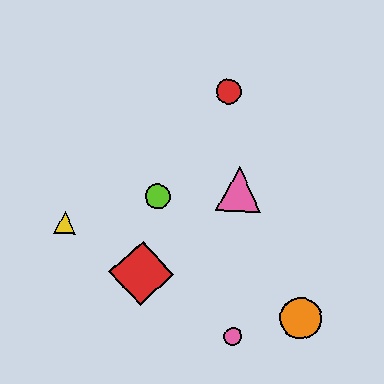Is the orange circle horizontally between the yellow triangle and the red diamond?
No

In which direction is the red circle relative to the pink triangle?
The red circle is above the pink triangle.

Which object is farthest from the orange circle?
The yellow triangle is farthest from the orange circle.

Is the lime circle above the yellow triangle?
Yes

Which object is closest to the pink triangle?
The lime circle is closest to the pink triangle.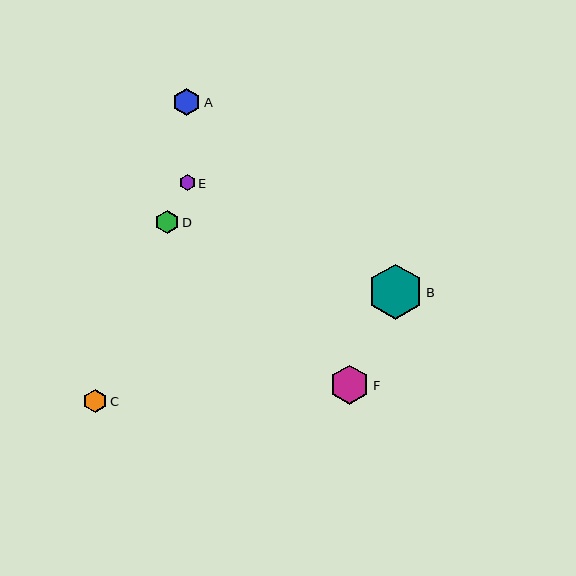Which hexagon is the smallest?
Hexagon E is the smallest with a size of approximately 16 pixels.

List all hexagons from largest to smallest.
From largest to smallest: B, F, A, C, D, E.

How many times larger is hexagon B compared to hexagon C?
Hexagon B is approximately 2.4 times the size of hexagon C.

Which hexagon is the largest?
Hexagon B is the largest with a size of approximately 55 pixels.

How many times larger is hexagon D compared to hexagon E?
Hexagon D is approximately 1.5 times the size of hexagon E.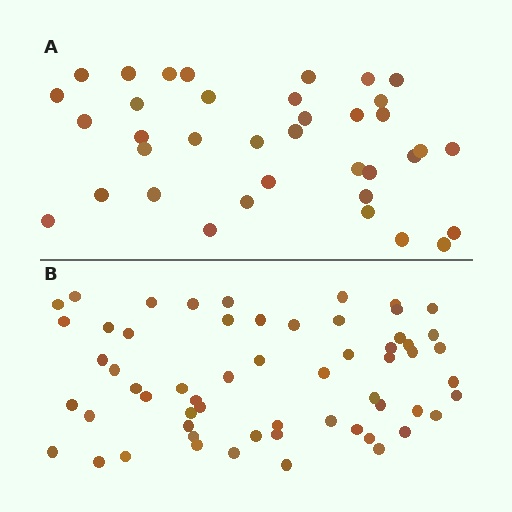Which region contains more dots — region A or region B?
Region B (the bottom region) has more dots.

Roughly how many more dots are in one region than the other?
Region B has approximately 20 more dots than region A.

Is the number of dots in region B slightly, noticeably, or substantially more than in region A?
Region B has substantially more. The ratio is roughly 1.6 to 1.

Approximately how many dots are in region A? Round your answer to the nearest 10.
About 40 dots. (The exact count is 37, which rounds to 40.)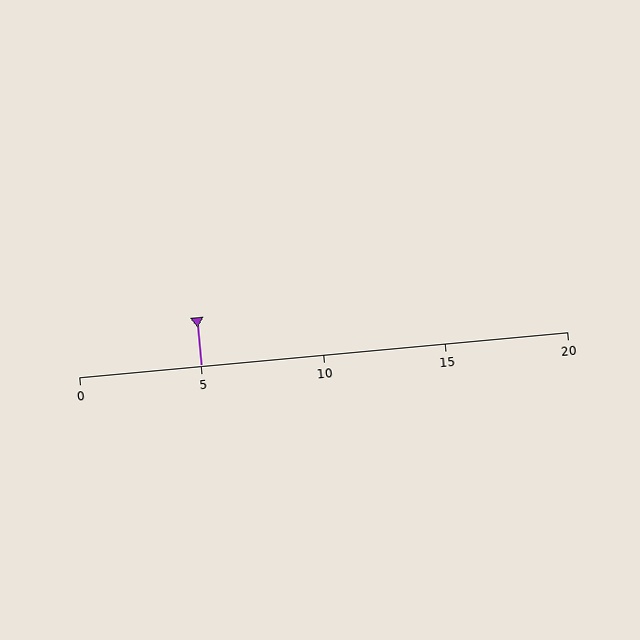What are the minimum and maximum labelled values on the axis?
The axis runs from 0 to 20.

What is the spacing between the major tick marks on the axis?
The major ticks are spaced 5 apart.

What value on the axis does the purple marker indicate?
The marker indicates approximately 5.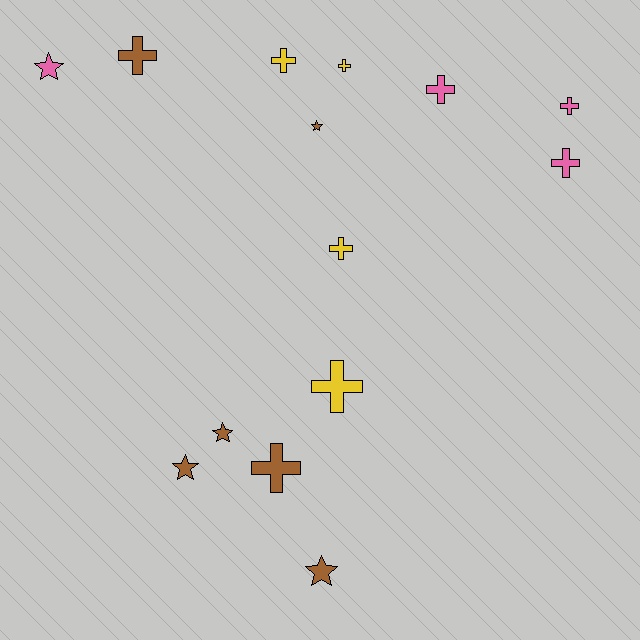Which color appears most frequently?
Brown, with 6 objects.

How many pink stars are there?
There is 1 pink star.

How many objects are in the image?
There are 14 objects.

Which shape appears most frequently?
Cross, with 9 objects.